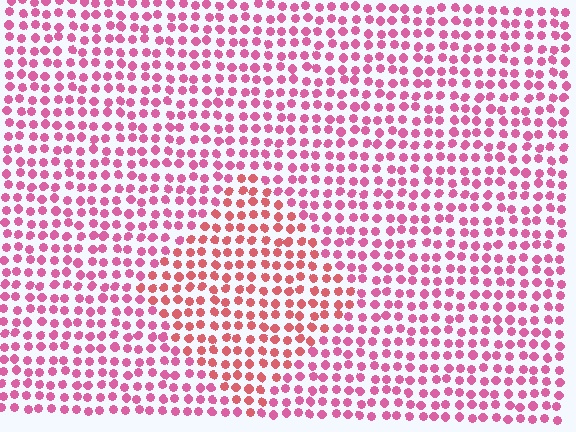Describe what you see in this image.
The image is filled with small pink elements in a uniform arrangement. A diamond-shaped region is visible where the elements are tinted to a slightly different hue, forming a subtle color boundary.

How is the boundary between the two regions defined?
The boundary is defined purely by a slight shift in hue (about 27 degrees). Spacing, size, and orientation are identical on both sides.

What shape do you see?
I see a diamond.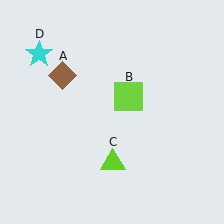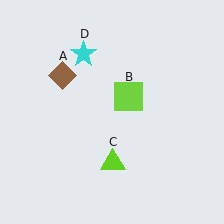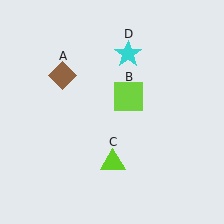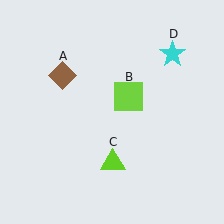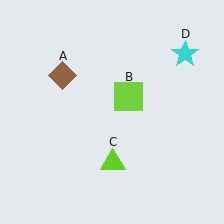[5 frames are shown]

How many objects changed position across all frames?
1 object changed position: cyan star (object D).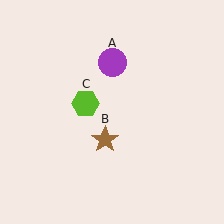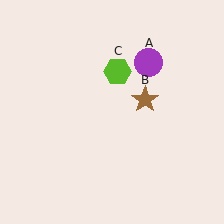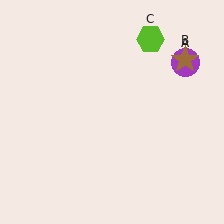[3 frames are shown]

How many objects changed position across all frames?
3 objects changed position: purple circle (object A), brown star (object B), lime hexagon (object C).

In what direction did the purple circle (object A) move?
The purple circle (object A) moved right.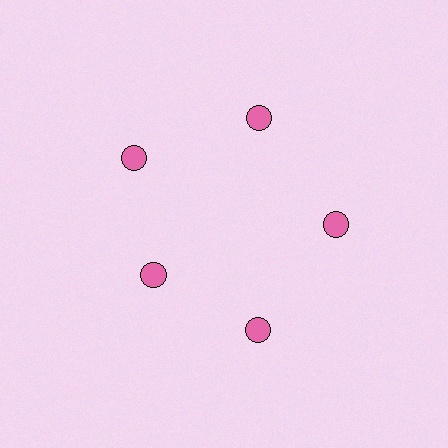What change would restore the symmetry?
The symmetry would be restored by moving it outward, back onto the ring so that all 5 circles sit at equal angles and equal distance from the center.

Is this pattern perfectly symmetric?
No. The 5 pink circles are arranged in a ring, but one element near the 8 o'clock position is pulled inward toward the center, breaking the 5-fold rotational symmetry.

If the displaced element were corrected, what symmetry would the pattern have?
It would have 5-fold rotational symmetry — the pattern would map onto itself every 72 degrees.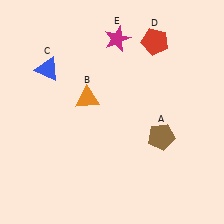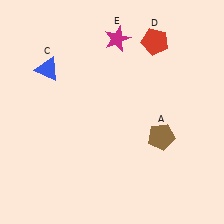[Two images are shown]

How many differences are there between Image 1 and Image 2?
There is 1 difference between the two images.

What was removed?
The orange triangle (B) was removed in Image 2.